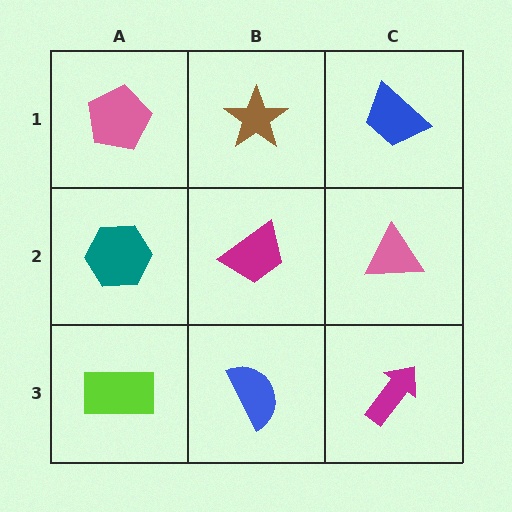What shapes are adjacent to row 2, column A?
A pink pentagon (row 1, column A), a lime rectangle (row 3, column A), a magenta trapezoid (row 2, column B).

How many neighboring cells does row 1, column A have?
2.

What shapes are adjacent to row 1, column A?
A teal hexagon (row 2, column A), a brown star (row 1, column B).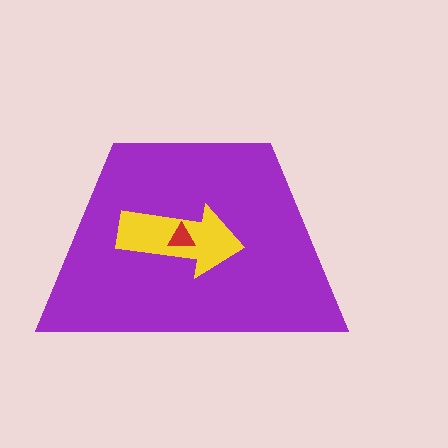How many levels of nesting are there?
3.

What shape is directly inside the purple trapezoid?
The yellow arrow.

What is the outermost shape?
The purple trapezoid.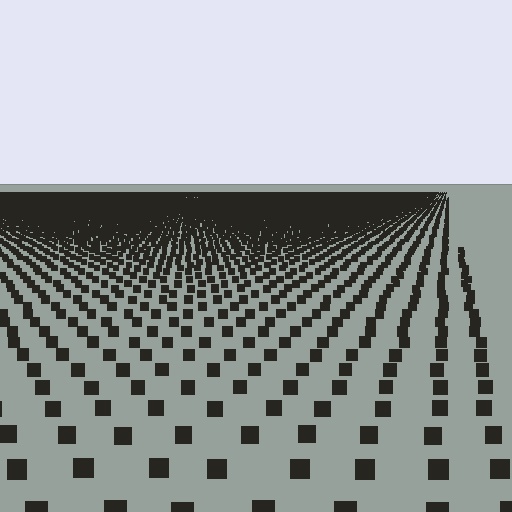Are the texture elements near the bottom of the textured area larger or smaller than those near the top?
Larger. Near the bottom, elements are closer to the viewer and appear at a bigger on-screen size.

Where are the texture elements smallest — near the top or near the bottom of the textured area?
Near the top.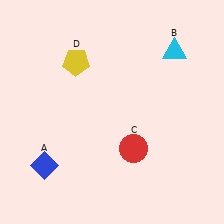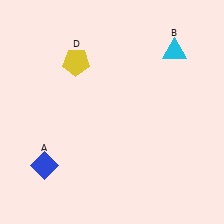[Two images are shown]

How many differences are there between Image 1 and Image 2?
There is 1 difference between the two images.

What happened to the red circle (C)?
The red circle (C) was removed in Image 2. It was in the bottom-right area of Image 1.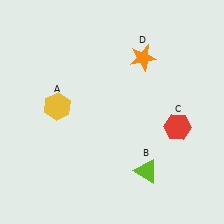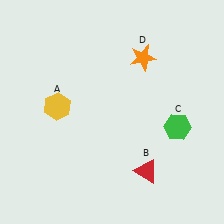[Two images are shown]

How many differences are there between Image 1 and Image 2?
There are 2 differences between the two images.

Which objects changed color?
B changed from lime to red. C changed from red to green.